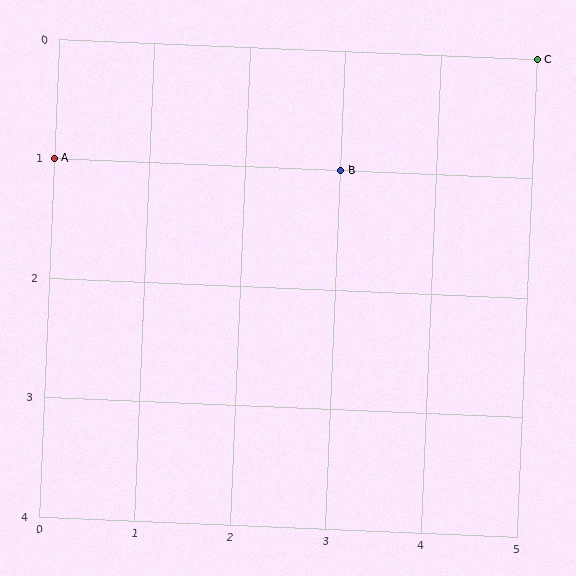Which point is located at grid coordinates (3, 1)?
Point B is at (3, 1).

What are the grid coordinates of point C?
Point C is at grid coordinates (5, 0).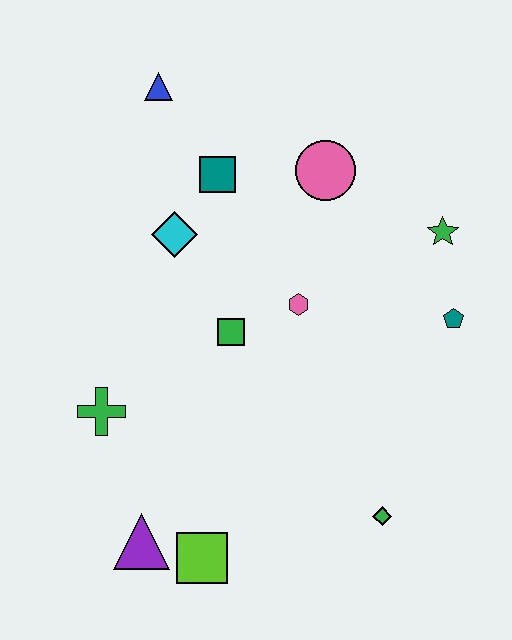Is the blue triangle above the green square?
Yes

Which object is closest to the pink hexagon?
The green square is closest to the pink hexagon.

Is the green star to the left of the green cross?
No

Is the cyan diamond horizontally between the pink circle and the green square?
No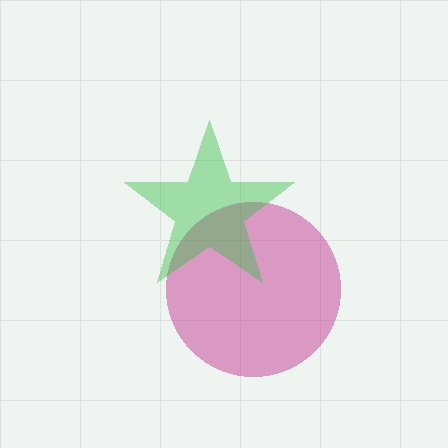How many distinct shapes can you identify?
There are 2 distinct shapes: a magenta circle, a green star.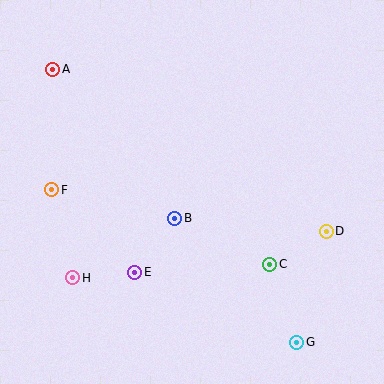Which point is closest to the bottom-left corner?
Point H is closest to the bottom-left corner.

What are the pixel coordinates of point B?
Point B is at (175, 218).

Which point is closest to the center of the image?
Point B at (175, 218) is closest to the center.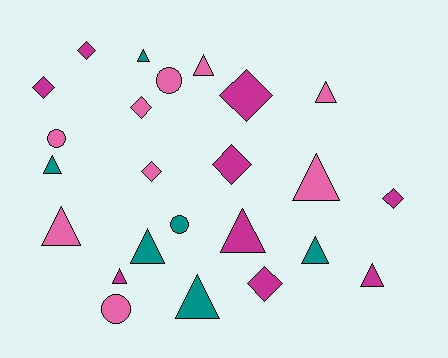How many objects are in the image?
There are 24 objects.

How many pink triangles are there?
There are 4 pink triangles.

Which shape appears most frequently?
Triangle, with 12 objects.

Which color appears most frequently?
Magenta, with 9 objects.